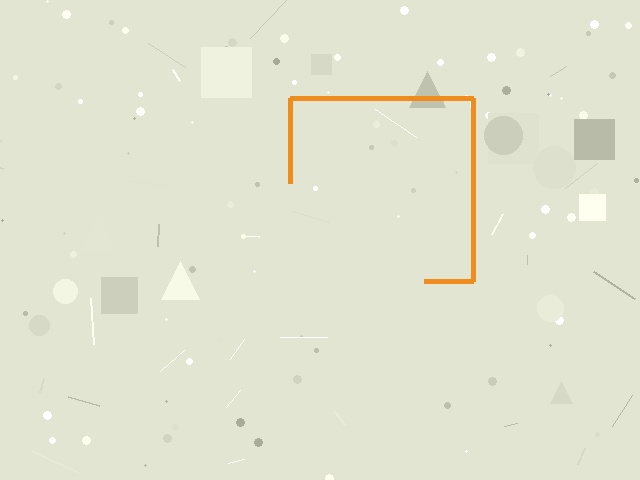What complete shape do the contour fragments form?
The contour fragments form a square.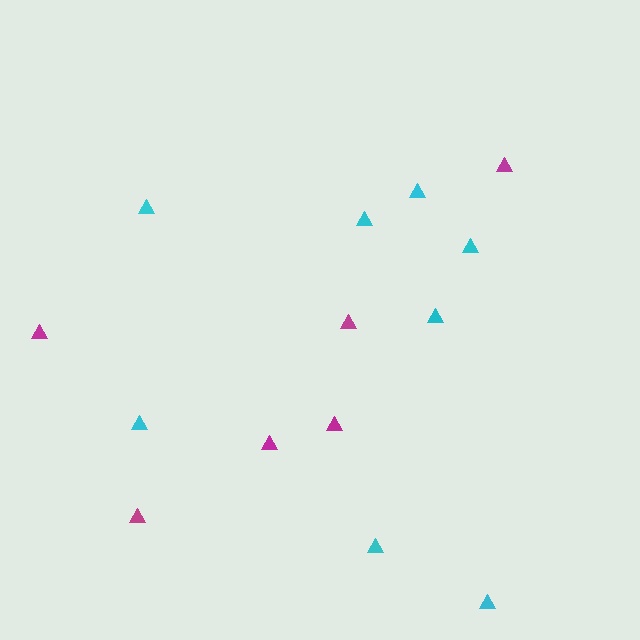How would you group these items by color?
There are 2 groups: one group of magenta triangles (6) and one group of cyan triangles (8).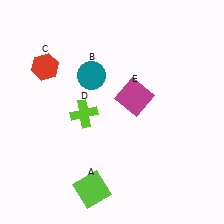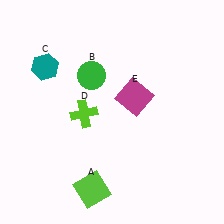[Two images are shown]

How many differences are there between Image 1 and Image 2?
There are 2 differences between the two images.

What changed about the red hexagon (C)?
In Image 1, C is red. In Image 2, it changed to teal.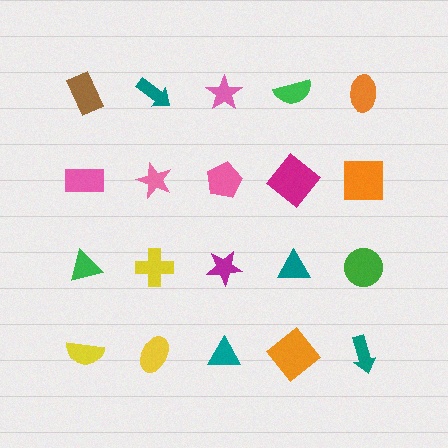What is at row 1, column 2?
A teal arrow.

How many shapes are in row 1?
5 shapes.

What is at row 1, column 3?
A pink star.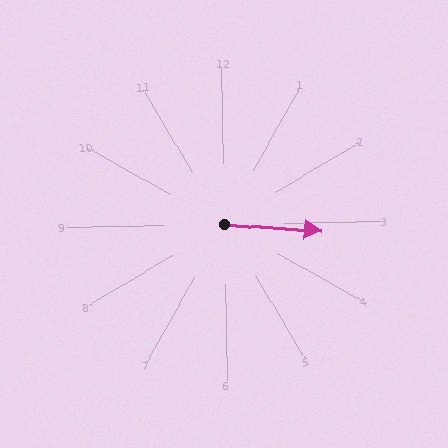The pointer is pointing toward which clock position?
Roughly 3 o'clock.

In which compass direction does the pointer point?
East.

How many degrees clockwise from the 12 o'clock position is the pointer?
Approximately 95 degrees.